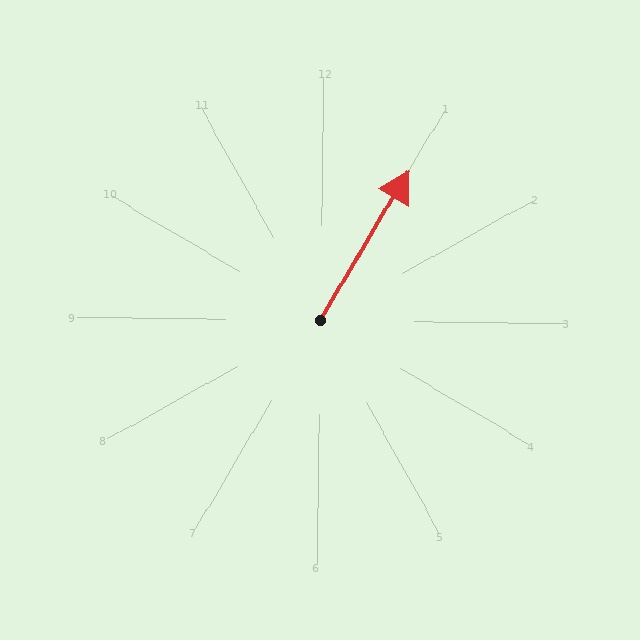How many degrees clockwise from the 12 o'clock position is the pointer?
Approximately 30 degrees.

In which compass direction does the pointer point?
Northeast.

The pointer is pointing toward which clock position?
Roughly 1 o'clock.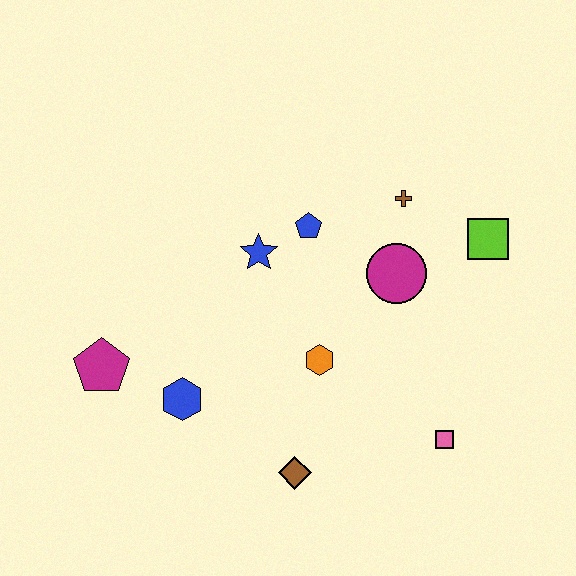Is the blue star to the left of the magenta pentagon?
No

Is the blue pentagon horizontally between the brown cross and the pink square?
No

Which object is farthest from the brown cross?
The magenta pentagon is farthest from the brown cross.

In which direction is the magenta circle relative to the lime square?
The magenta circle is to the left of the lime square.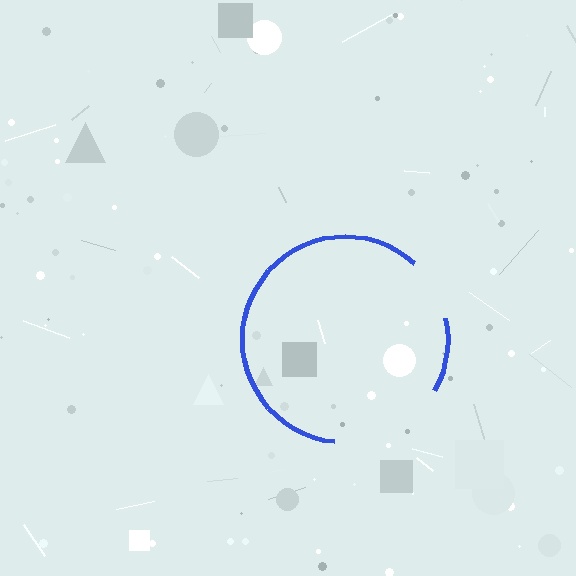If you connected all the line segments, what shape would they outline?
They would outline a circle.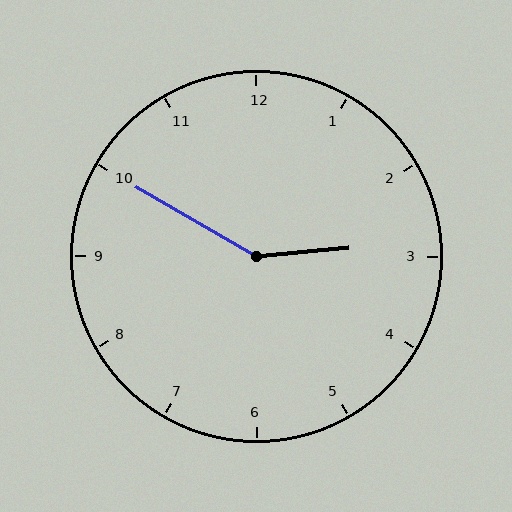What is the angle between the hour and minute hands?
Approximately 145 degrees.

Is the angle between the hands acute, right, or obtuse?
It is obtuse.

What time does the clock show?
2:50.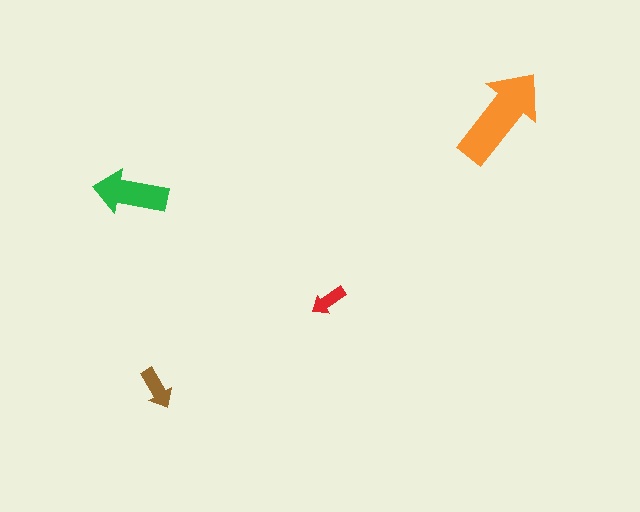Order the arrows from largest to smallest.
the orange one, the green one, the brown one, the red one.